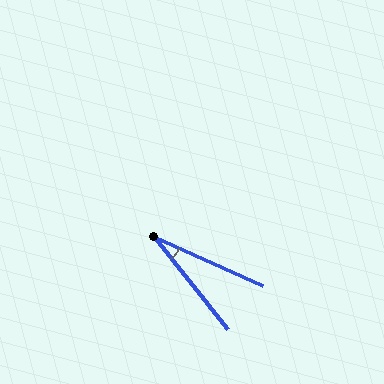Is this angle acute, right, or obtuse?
It is acute.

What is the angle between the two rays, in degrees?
Approximately 27 degrees.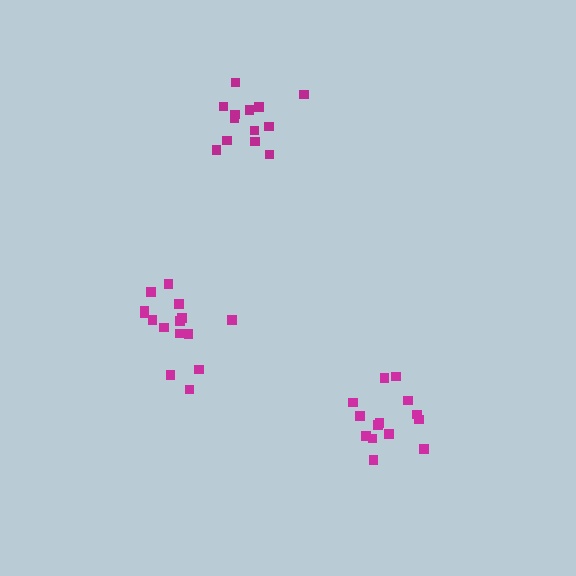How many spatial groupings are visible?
There are 3 spatial groupings.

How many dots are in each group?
Group 1: 15 dots, Group 2: 15 dots, Group 3: 13 dots (43 total).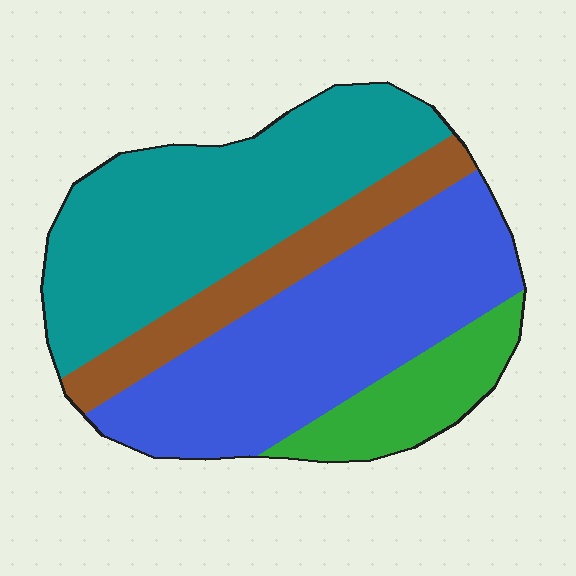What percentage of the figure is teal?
Teal covers roughly 35% of the figure.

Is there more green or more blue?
Blue.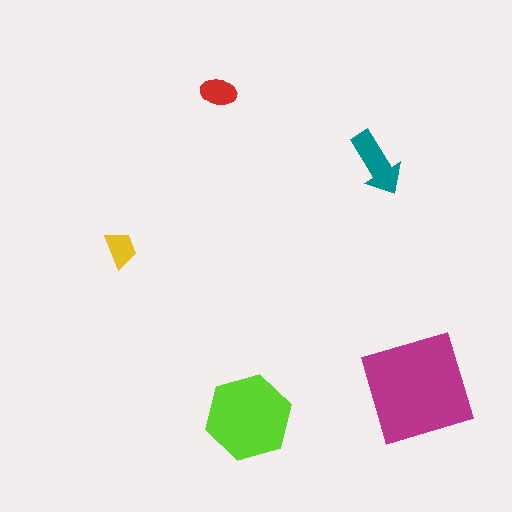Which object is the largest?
The magenta square.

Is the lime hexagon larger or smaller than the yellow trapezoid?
Larger.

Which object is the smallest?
The yellow trapezoid.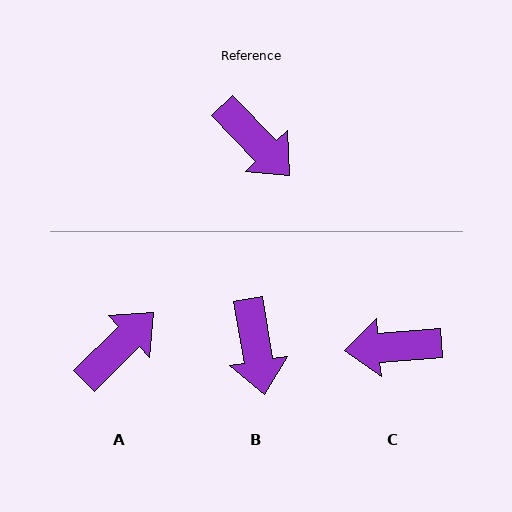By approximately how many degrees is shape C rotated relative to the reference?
Approximately 129 degrees clockwise.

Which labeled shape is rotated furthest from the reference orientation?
C, about 129 degrees away.